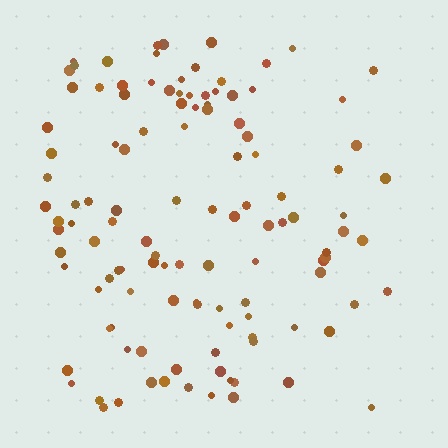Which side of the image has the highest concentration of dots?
The left.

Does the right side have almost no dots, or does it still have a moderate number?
Still a moderate number, just noticeably fewer than the left.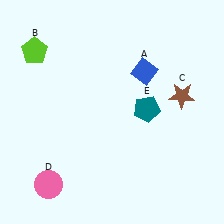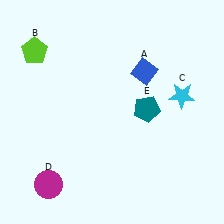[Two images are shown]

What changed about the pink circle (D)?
In Image 1, D is pink. In Image 2, it changed to magenta.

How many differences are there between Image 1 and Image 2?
There are 2 differences between the two images.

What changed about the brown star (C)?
In Image 1, C is brown. In Image 2, it changed to cyan.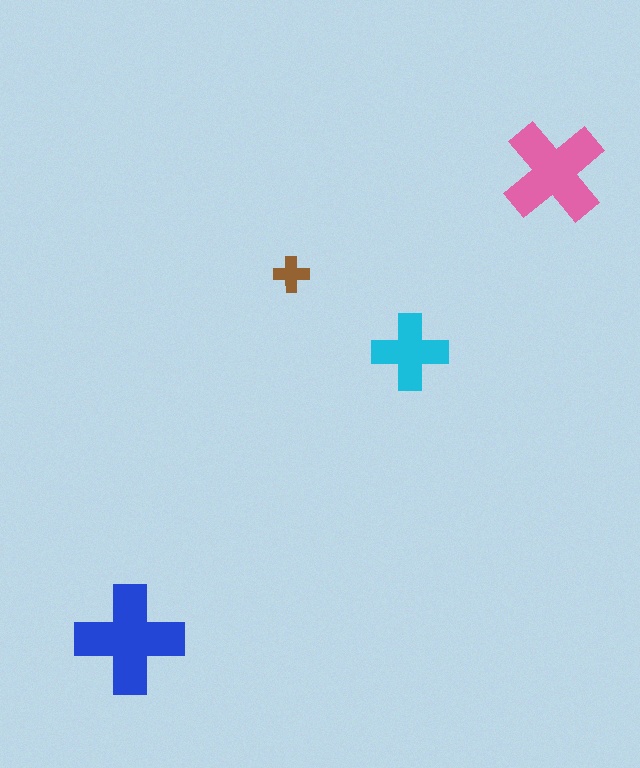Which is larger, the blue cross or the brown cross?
The blue one.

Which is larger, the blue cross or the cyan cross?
The blue one.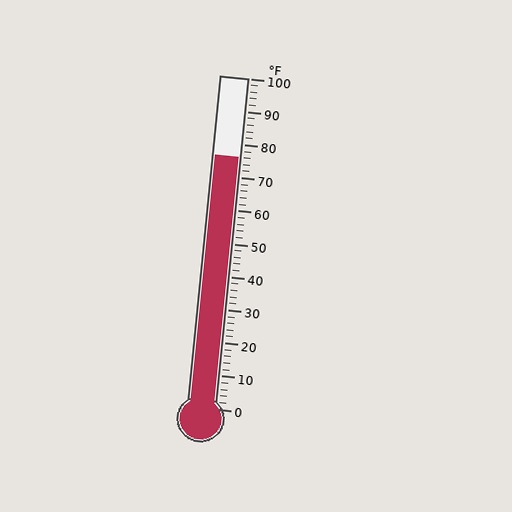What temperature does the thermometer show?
The thermometer shows approximately 76°F.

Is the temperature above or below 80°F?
The temperature is below 80°F.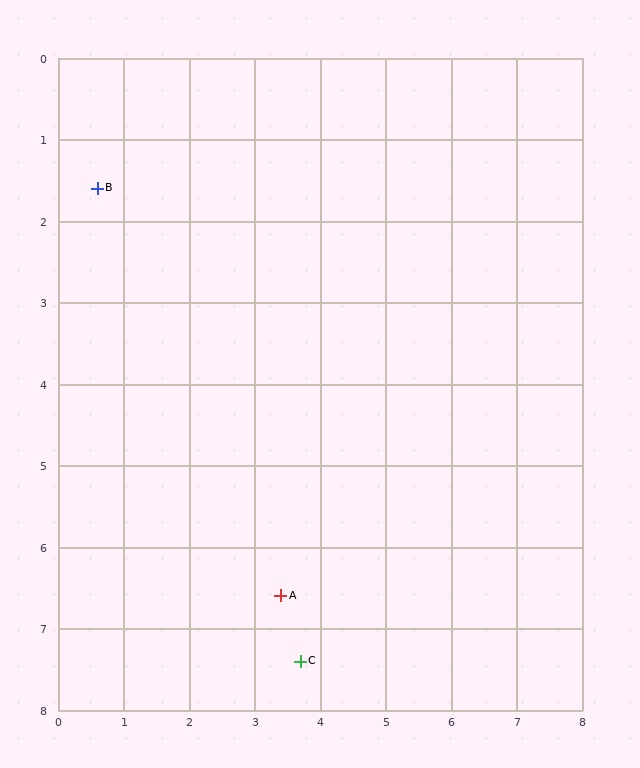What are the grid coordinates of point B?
Point B is at approximately (0.6, 1.6).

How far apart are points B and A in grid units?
Points B and A are about 5.7 grid units apart.